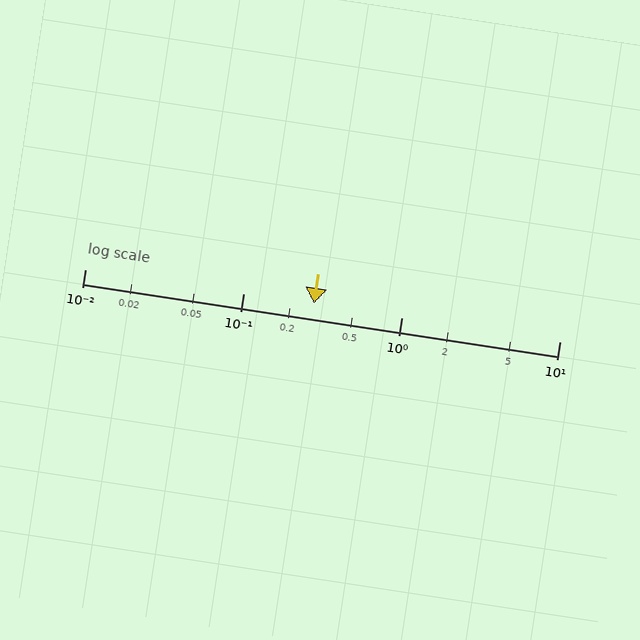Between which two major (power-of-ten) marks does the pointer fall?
The pointer is between 0.1 and 1.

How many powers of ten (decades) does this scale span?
The scale spans 3 decades, from 0.01 to 10.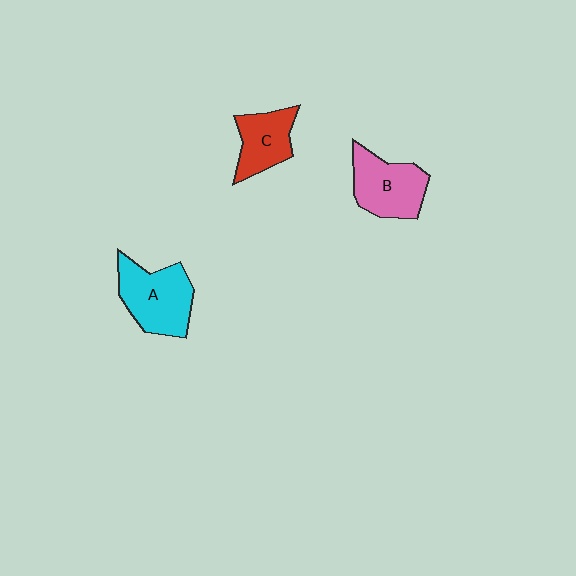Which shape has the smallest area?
Shape C (red).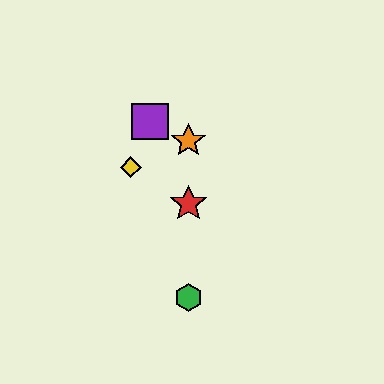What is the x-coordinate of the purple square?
The purple square is at x≈150.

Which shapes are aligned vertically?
The red star, the blue diamond, the green hexagon, the orange star are aligned vertically.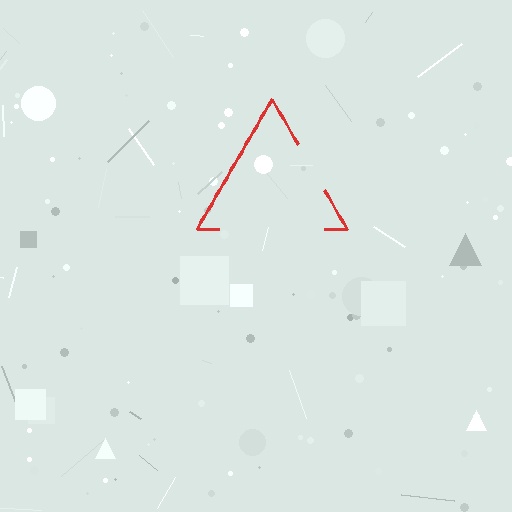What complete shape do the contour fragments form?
The contour fragments form a triangle.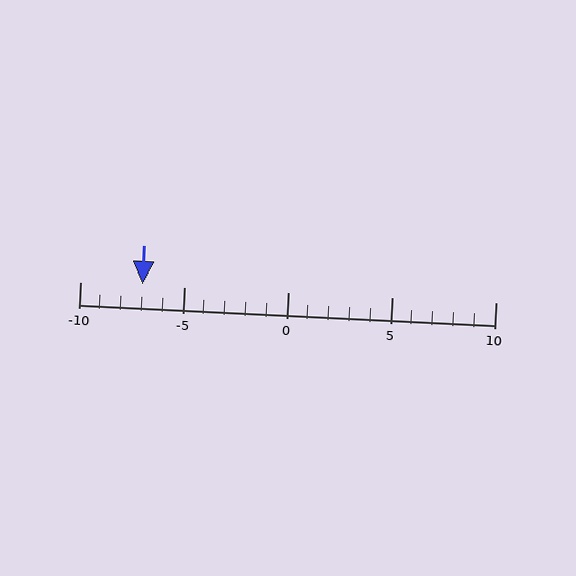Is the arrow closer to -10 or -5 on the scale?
The arrow is closer to -5.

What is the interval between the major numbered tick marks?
The major tick marks are spaced 5 units apart.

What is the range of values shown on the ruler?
The ruler shows values from -10 to 10.